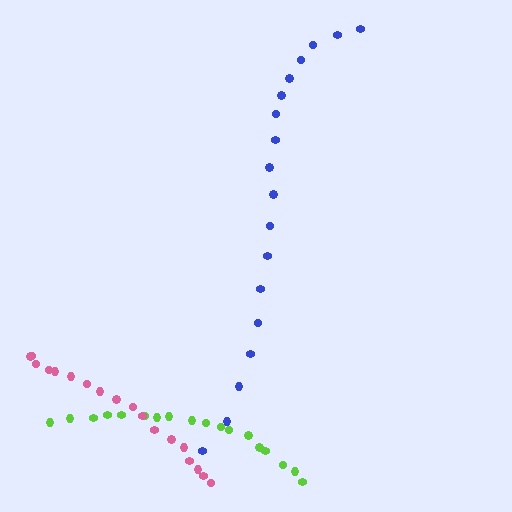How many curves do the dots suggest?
There are 3 distinct paths.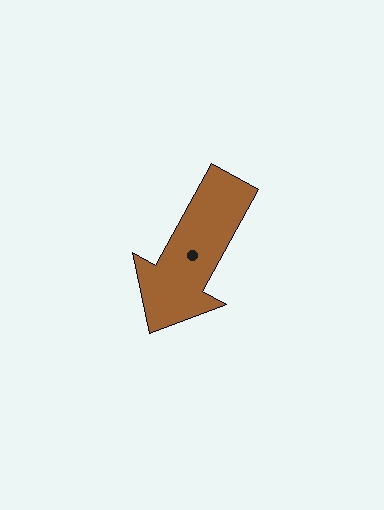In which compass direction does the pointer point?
Southwest.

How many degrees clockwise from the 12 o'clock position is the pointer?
Approximately 209 degrees.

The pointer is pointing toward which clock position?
Roughly 7 o'clock.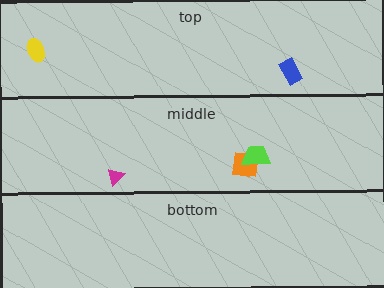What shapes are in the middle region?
The magenta triangle, the orange square, the lime trapezoid.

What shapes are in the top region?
The blue rectangle, the yellow ellipse.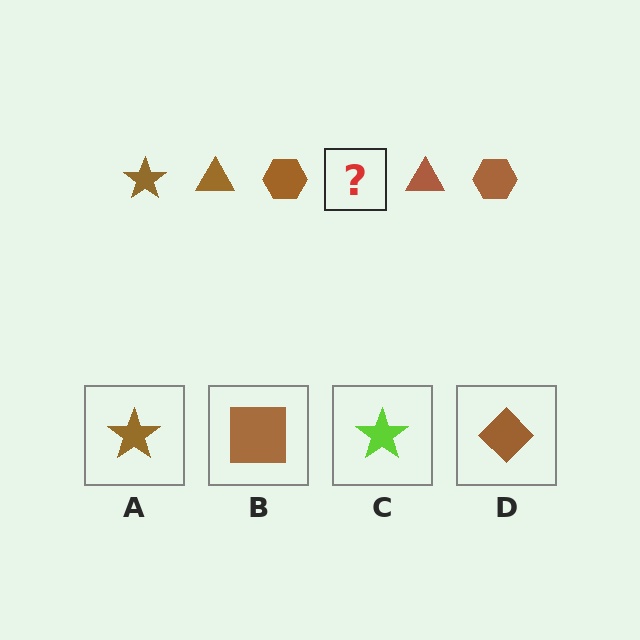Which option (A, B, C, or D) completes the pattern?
A.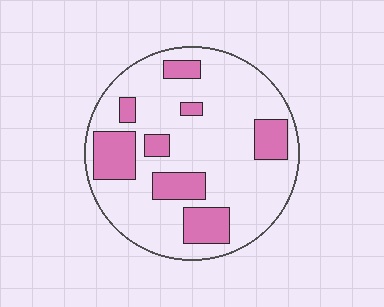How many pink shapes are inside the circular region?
8.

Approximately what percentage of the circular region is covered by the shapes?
Approximately 25%.